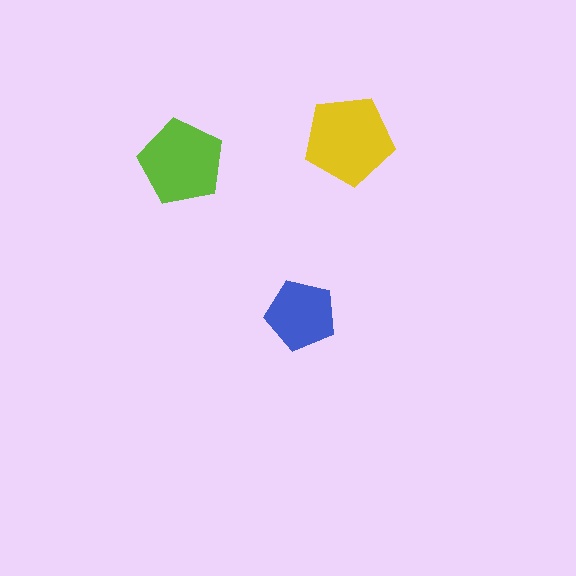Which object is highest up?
The yellow pentagon is topmost.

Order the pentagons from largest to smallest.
the yellow one, the lime one, the blue one.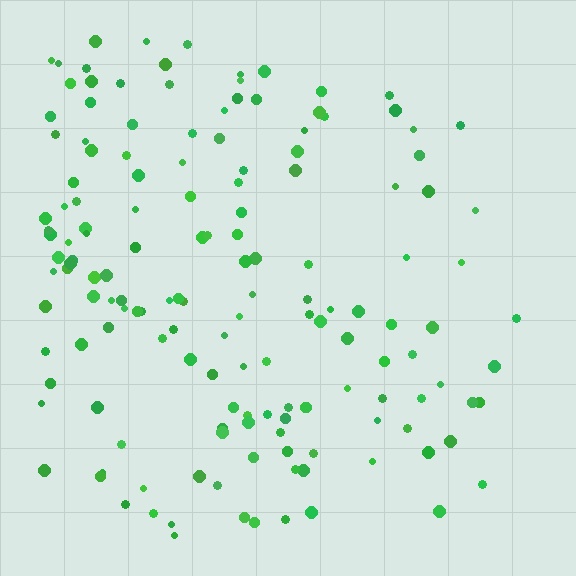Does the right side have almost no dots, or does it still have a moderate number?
Still a moderate number, just noticeably fewer than the left.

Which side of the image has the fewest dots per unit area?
The right.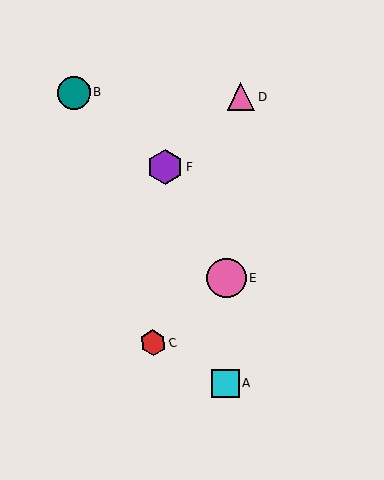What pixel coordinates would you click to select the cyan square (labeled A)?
Click at (225, 383) to select the cyan square A.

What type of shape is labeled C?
Shape C is a red hexagon.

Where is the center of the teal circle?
The center of the teal circle is at (74, 93).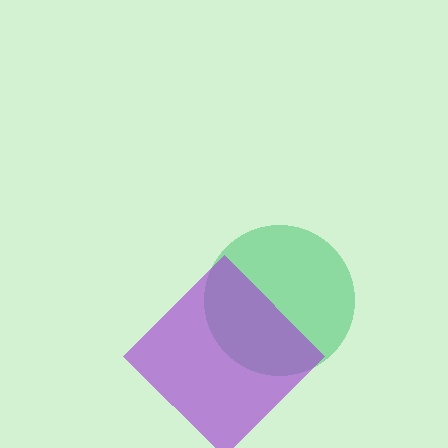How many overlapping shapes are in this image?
There are 2 overlapping shapes in the image.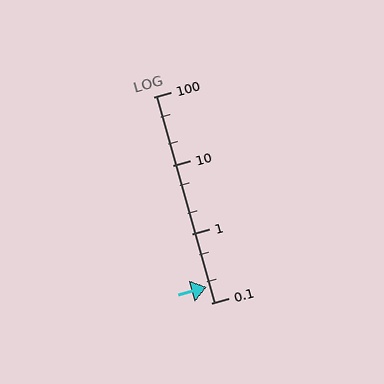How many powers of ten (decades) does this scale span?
The scale spans 3 decades, from 0.1 to 100.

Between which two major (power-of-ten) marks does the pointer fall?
The pointer is between 0.1 and 1.